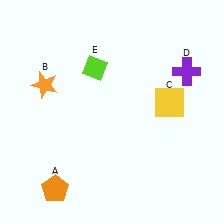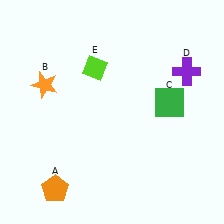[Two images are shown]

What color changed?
The square (C) changed from yellow in Image 1 to green in Image 2.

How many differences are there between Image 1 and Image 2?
There is 1 difference between the two images.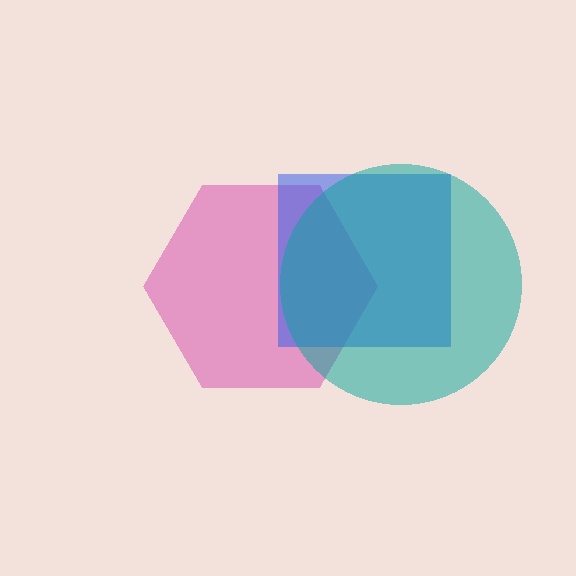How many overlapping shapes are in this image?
There are 3 overlapping shapes in the image.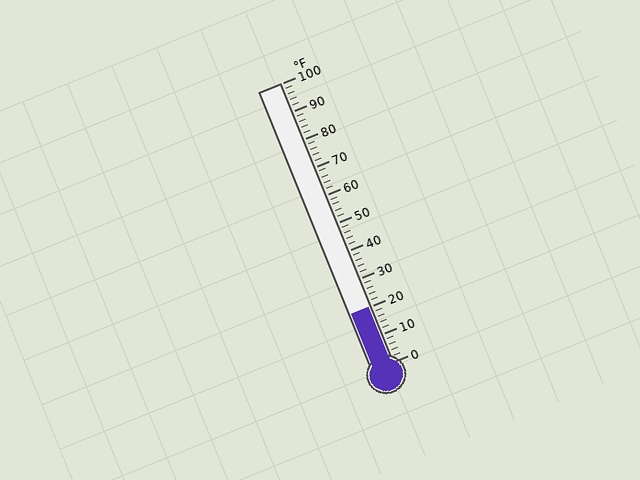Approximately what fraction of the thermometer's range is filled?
The thermometer is filled to approximately 20% of its range.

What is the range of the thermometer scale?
The thermometer scale ranges from 0°F to 100°F.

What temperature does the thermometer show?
The thermometer shows approximately 20°F.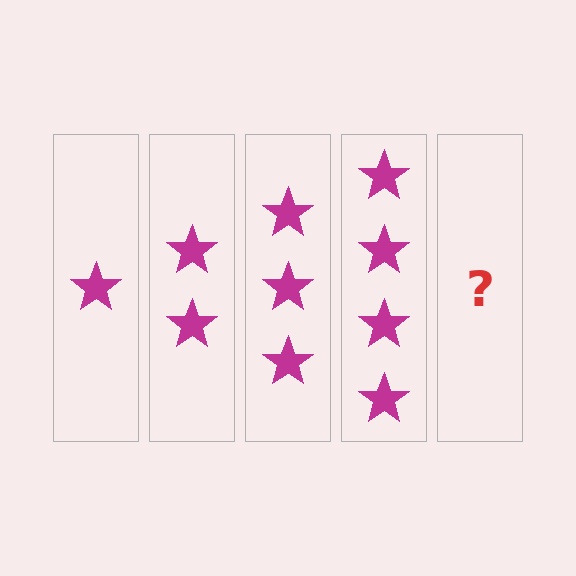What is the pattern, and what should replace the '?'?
The pattern is that each step adds one more star. The '?' should be 5 stars.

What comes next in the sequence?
The next element should be 5 stars.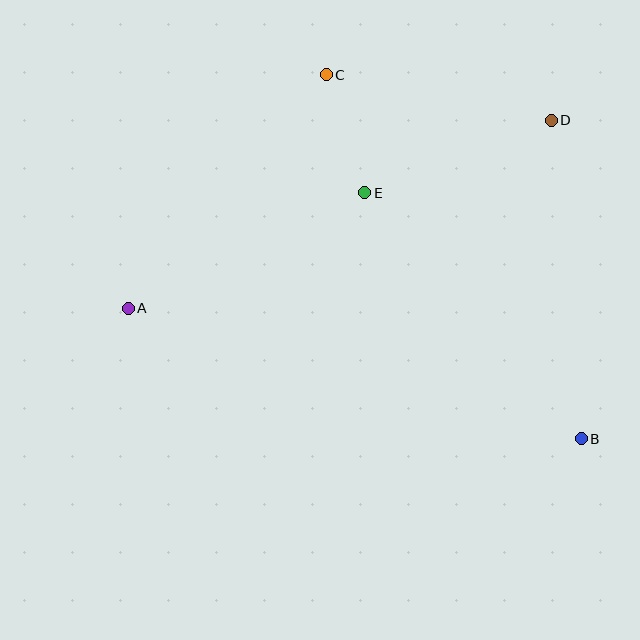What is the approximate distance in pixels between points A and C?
The distance between A and C is approximately 306 pixels.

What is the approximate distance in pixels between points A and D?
The distance between A and D is approximately 463 pixels.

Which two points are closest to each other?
Points C and E are closest to each other.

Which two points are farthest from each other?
Points A and B are farthest from each other.